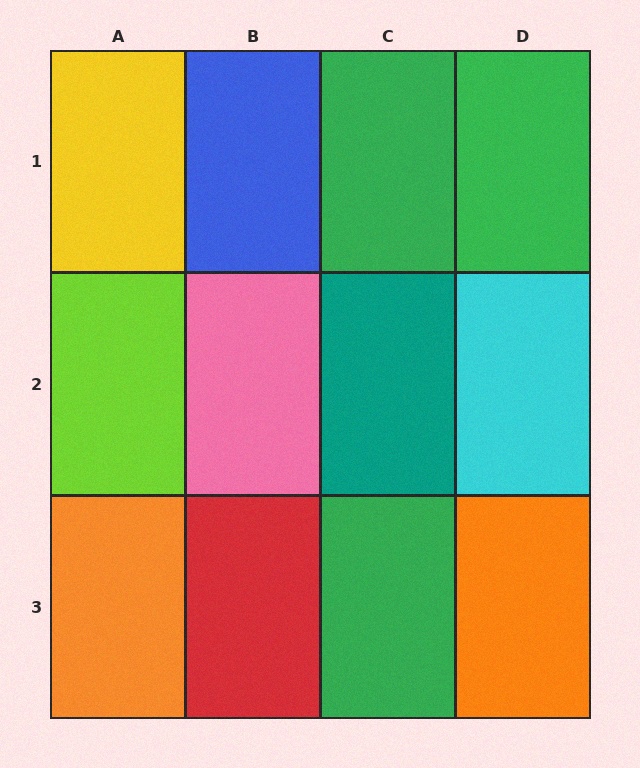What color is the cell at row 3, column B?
Red.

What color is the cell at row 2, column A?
Lime.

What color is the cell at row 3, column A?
Orange.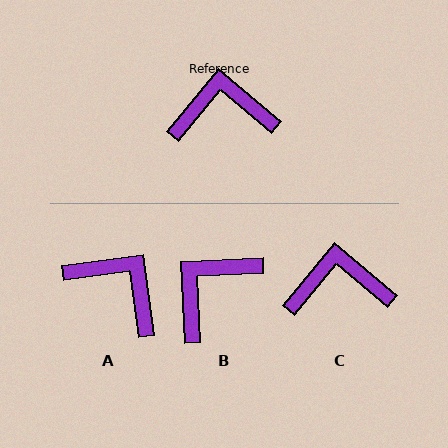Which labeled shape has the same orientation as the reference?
C.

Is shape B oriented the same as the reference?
No, it is off by about 43 degrees.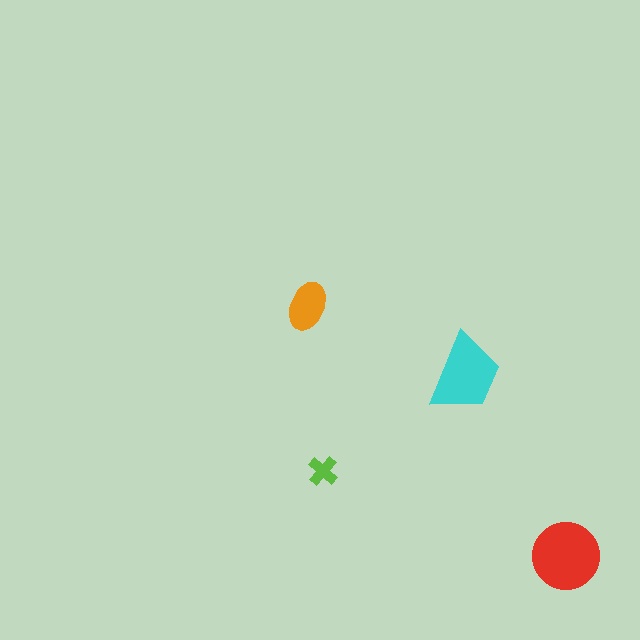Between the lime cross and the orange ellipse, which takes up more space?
The orange ellipse.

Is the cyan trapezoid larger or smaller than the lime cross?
Larger.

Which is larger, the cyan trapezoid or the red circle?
The red circle.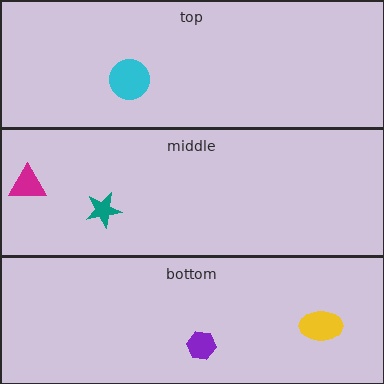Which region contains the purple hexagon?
The bottom region.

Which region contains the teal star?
The middle region.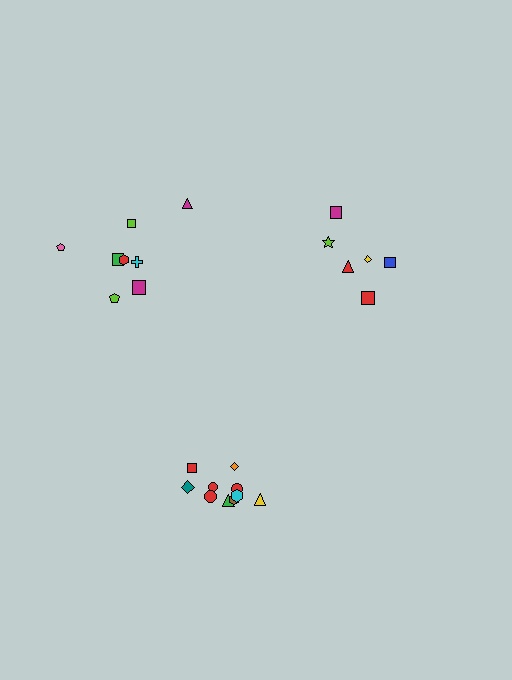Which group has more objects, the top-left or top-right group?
The top-left group.